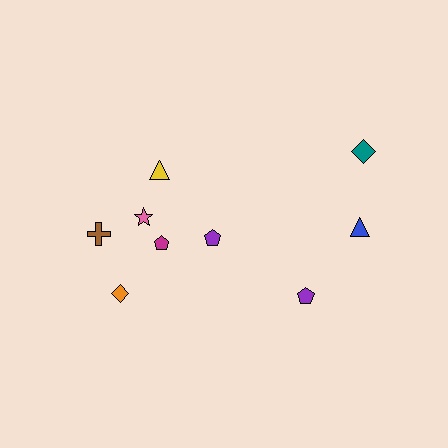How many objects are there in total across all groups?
There are 9 objects.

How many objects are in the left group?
There are 6 objects.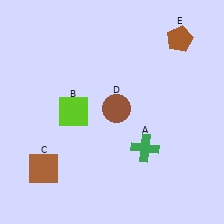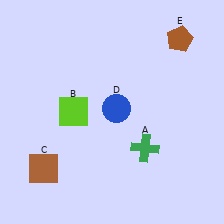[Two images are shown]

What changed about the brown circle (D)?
In Image 1, D is brown. In Image 2, it changed to blue.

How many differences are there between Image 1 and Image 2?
There is 1 difference between the two images.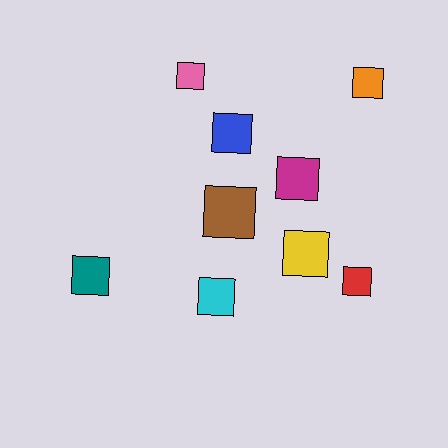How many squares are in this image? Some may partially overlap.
There are 9 squares.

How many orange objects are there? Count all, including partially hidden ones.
There is 1 orange object.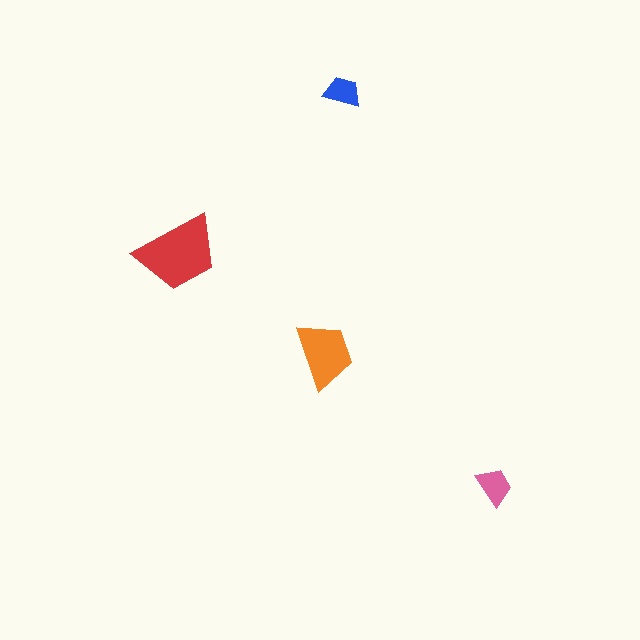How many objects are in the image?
There are 4 objects in the image.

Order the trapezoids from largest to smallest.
the red one, the orange one, the pink one, the blue one.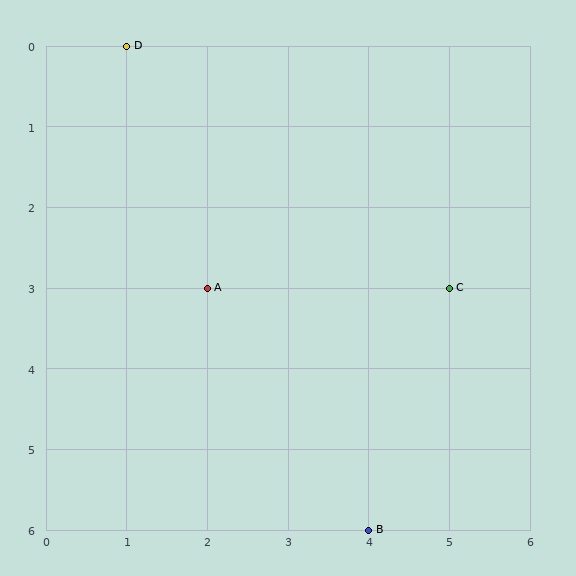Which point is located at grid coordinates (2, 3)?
Point A is at (2, 3).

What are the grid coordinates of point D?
Point D is at grid coordinates (1, 0).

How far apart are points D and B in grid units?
Points D and B are 3 columns and 6 rows apart (about 6.7 grid units diagonally).